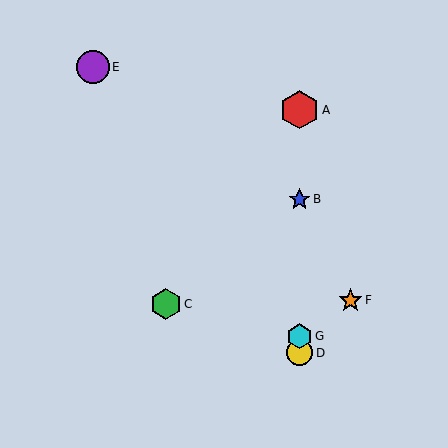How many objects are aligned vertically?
4 objects (A, B, D, G) are aligned vertically.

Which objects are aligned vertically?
Objects A, B, D, G are aligned vertically.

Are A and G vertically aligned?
Yes, both are at x≈299.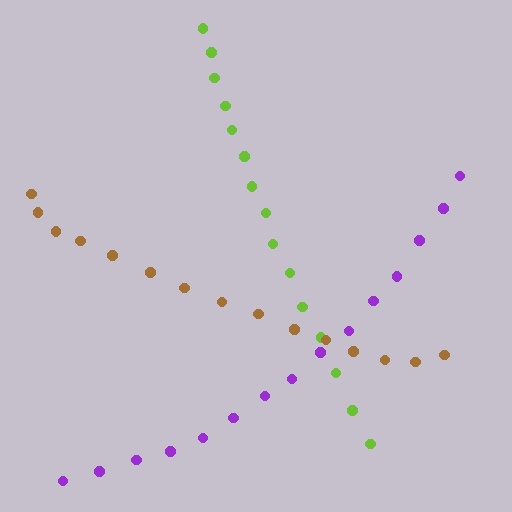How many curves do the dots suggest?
There are 3 distinct paths.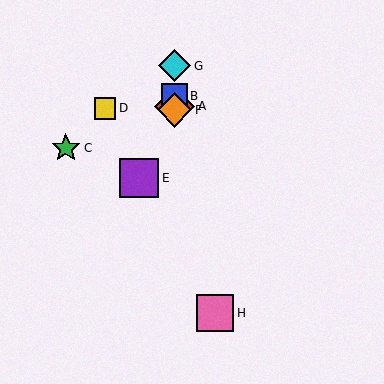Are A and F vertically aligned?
Yes, both are at x≈175.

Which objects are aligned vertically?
Objects A, B, F, G are aligned vertically.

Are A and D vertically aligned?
No, A is at x≈175 and D is at x≈105.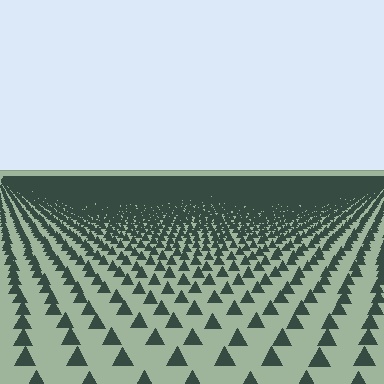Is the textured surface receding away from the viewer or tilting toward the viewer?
The surface is receding away from the viewer. Texture elements get smaller and denser toward the top.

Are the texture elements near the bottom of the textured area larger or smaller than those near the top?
Larger. Near the bottom, elements are closer to the viewer and appear at a bigger on-screen size.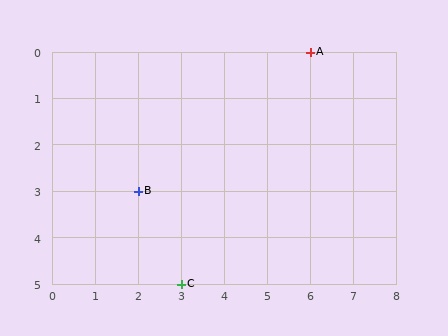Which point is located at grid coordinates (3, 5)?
Point C is at (3, 5).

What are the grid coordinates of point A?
Point A is at grid coordinates (6, 0).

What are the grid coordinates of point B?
Point B is at grid coordinates (2, 3).